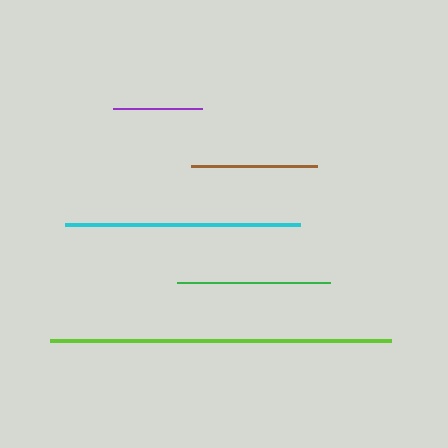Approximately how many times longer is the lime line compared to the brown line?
The lime line is approximately 2.7 times the length of the brown line.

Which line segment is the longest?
The lime line is the longest at approximately 341 pixels.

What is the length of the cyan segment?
The cyan segment is approximately 235 pixels long.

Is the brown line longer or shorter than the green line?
The green line is longer than the brown line.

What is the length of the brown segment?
The brown segment is approximately 126 pixels long.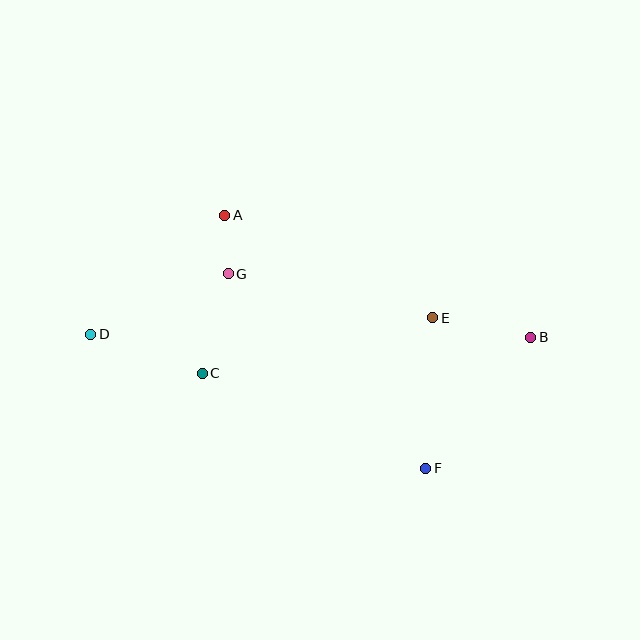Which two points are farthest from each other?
Points B and D are farthest from each other.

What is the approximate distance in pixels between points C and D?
The distance between C and D is approximately 118 pixels.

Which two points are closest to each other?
Points A and G are closest to each other.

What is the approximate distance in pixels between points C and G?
The distance between C and G is approximately 103 pixels.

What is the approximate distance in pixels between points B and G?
The distance between B and G is approximately 309 pixels.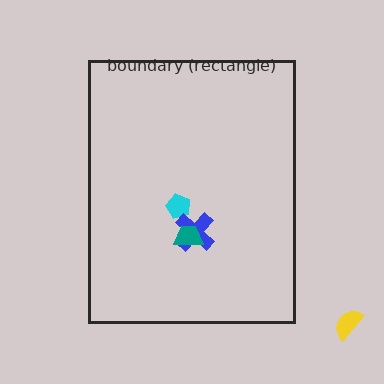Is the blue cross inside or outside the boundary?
Inside.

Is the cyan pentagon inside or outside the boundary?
Inside.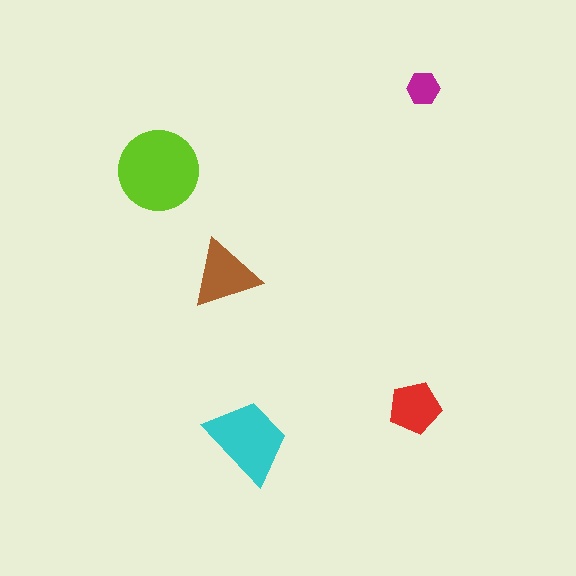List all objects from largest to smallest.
The lime circle, the cyan trapezoid, the brown triangle, the red pentagon, the magenta hexagon.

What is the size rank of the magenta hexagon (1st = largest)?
5th.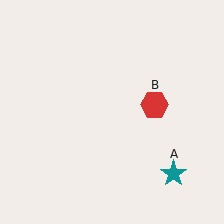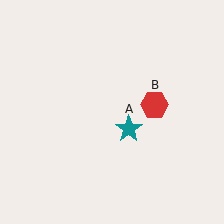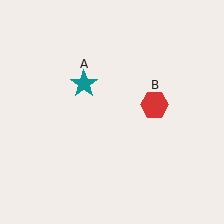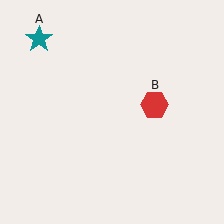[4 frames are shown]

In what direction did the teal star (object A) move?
The teal star (object A) moved up and to the left.